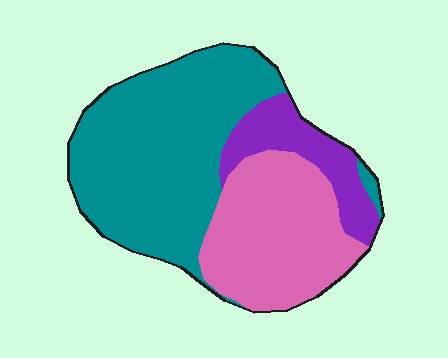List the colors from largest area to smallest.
From largest to smallest: teal, pink, purple.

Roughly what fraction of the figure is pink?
Pink covers 33% of the figure.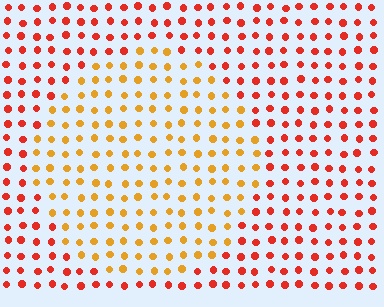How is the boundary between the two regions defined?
The boundary is defined purely by a slight shift in hue (about 37 degrees). Spacing, size, and orientation are identical on both sides.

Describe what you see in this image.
The image is filled with small red elements in a uniform arrangement. A circle-shaped region is visible where the elements are tinted to a slightly different hue, forming a subtle color boundary.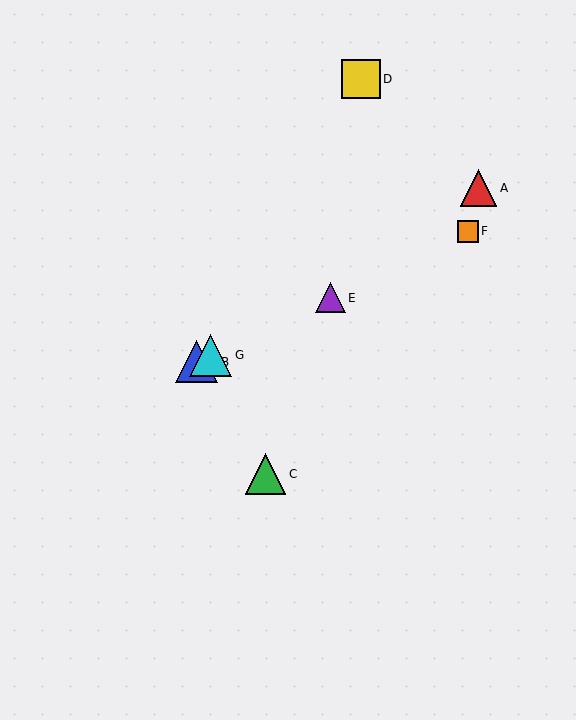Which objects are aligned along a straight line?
Objects B, E, F, G are aligned along a straight line.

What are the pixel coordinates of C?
Object C is at (266, 474).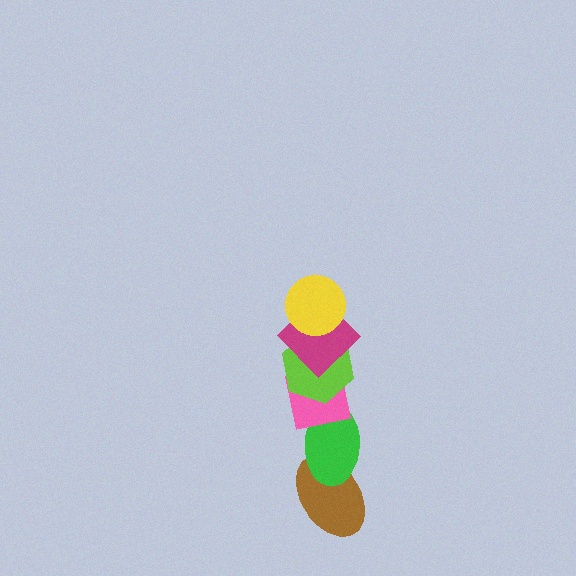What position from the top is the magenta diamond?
The magenta diamond is 2nd from the top.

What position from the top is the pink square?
The pink square is 4th from the top.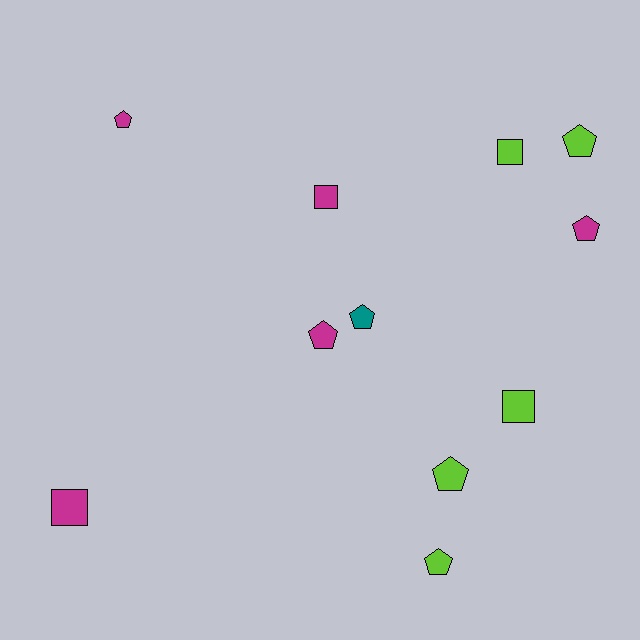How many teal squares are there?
There are no teal squares.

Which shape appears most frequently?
Pentagon, with 7 objects.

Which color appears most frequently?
Lime, with 5 objects.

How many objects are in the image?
There are 11 objects.